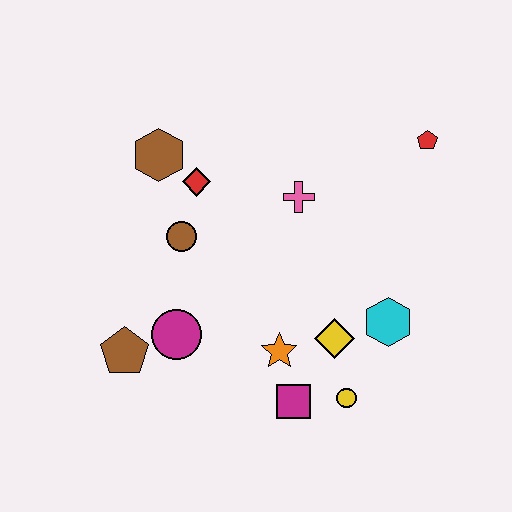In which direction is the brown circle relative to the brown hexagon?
The brown circle is below the brown hexagon.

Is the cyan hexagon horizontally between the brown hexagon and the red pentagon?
Yes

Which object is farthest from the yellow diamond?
The brown hexagon is farthest from the yellow diamond.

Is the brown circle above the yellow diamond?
Yes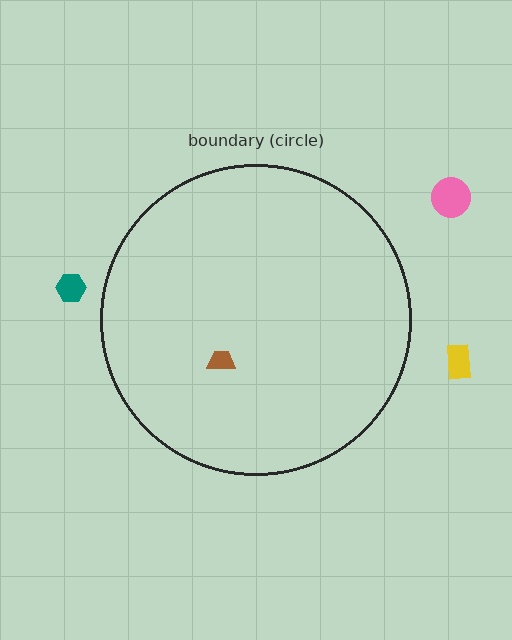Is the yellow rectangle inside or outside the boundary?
Outside.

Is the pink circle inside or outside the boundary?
Outside.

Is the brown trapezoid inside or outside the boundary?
Inside.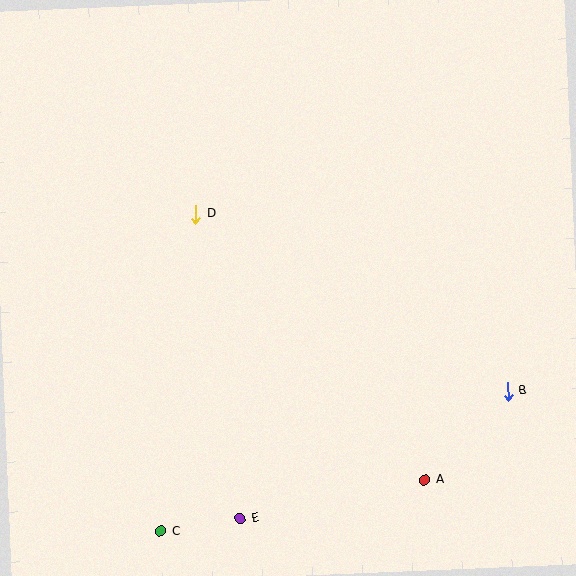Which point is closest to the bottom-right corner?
Point A is closest to the bottom-right corner.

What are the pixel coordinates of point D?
Point D is at (195, 214).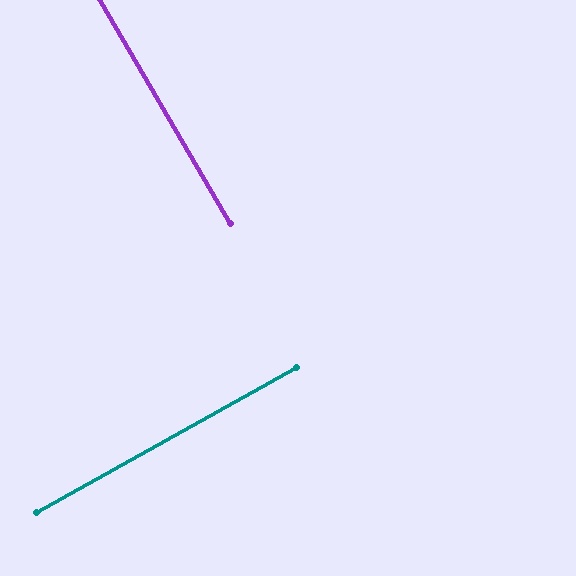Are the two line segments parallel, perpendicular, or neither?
Perpendicular — they meet at approximately 89°.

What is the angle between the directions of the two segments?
Approximately 89 degrees.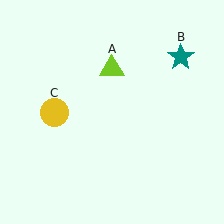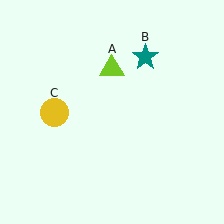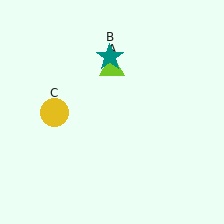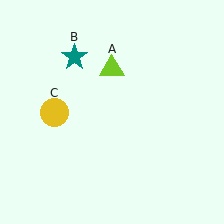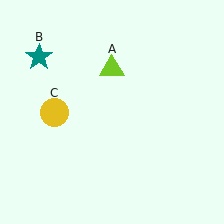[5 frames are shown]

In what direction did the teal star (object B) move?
The teal star (object B) moved left.